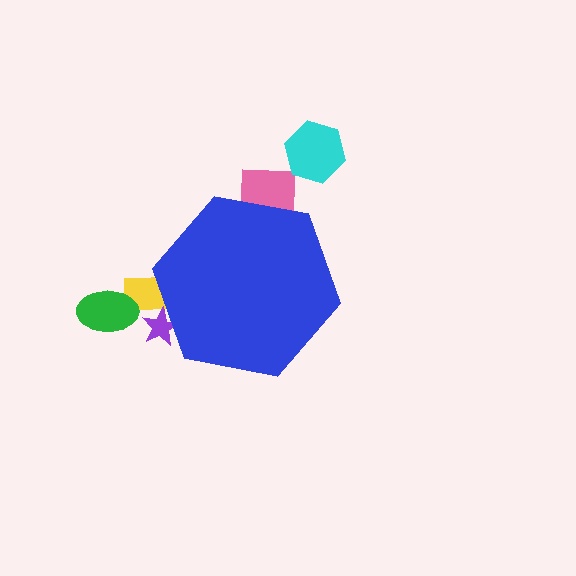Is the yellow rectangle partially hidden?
Yes, the yellow rectangle is partially hidden behind the blue hexagon.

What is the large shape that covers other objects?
A blue hexagon.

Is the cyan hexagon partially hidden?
No, the cyan hexagon is fully visible.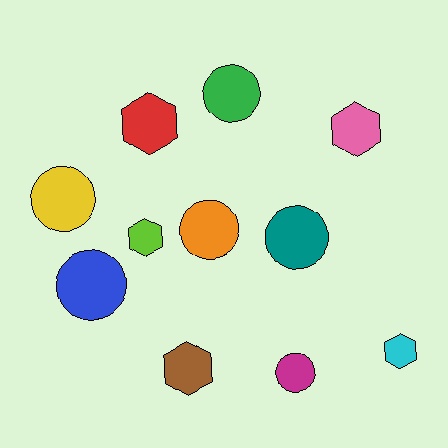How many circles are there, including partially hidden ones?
There are 6 circles.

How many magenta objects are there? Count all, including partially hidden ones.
There is 1 magenta object.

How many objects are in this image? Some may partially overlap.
There are 11 objects.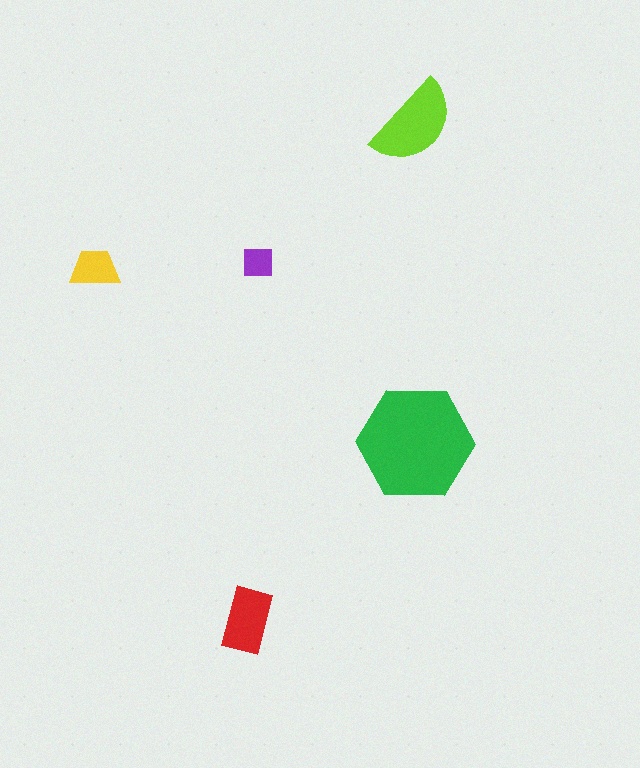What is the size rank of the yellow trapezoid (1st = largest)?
4th.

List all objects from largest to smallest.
The green hexagon, the lime semicircle, the red rectangle, the yellow trapezoid, the purple square.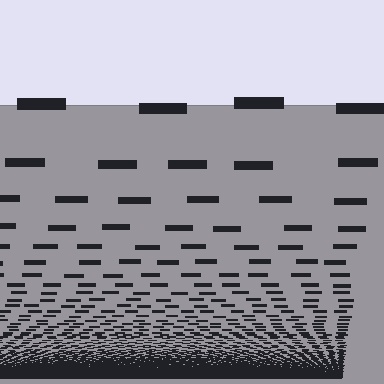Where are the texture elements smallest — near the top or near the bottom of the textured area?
Near the bottom.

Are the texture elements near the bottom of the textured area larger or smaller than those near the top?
Smaller. The gradient is inverted — elements near the bottom are smaller and denser.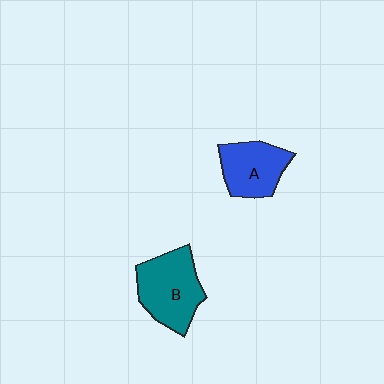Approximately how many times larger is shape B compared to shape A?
Approximately 1.3 times.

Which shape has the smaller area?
Shape A (blue).